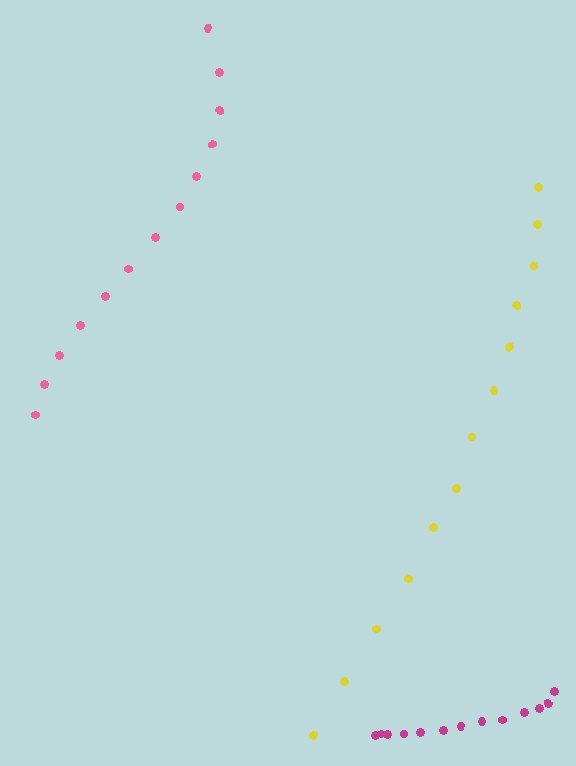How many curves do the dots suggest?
There are 3 distinct paths.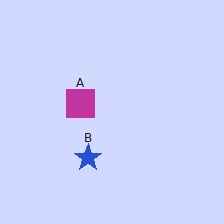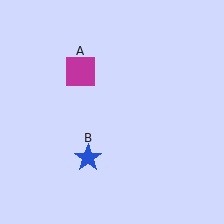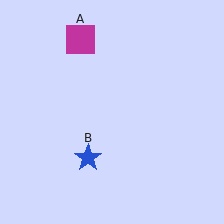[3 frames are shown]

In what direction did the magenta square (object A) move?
The magenta square (object A) moved up.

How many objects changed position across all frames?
1 object changed position: magenta square (object A).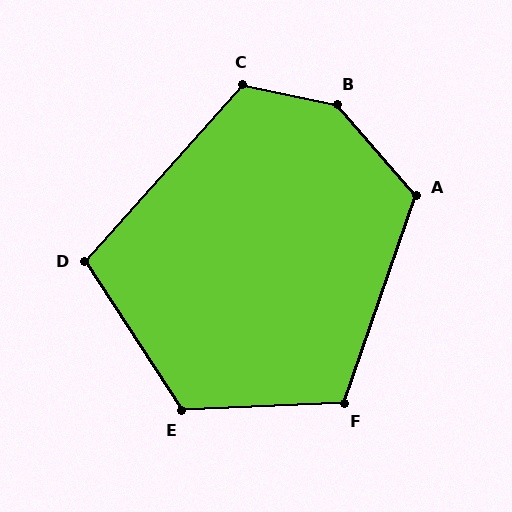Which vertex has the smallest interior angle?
D, at approximately 105 degrees.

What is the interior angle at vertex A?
Approximately 120 degrees (obtuse).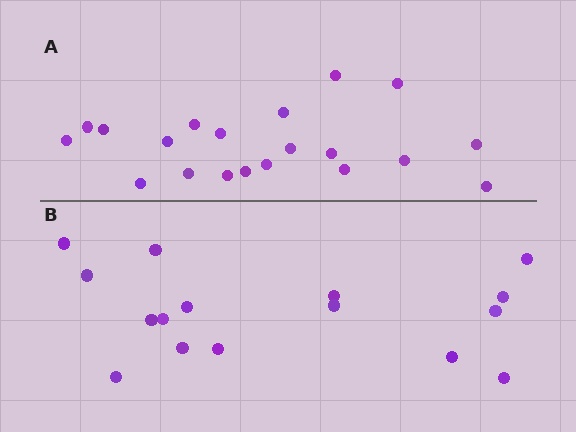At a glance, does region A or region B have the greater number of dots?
Region A (the top region) has more dots.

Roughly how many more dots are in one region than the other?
Region A has about 4 more dots than region B.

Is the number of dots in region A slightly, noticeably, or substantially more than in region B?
Region A has noticeably more, but not dramatically so. The ratio is roughly 1.2 to 1.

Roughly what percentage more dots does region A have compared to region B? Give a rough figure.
About 25% more.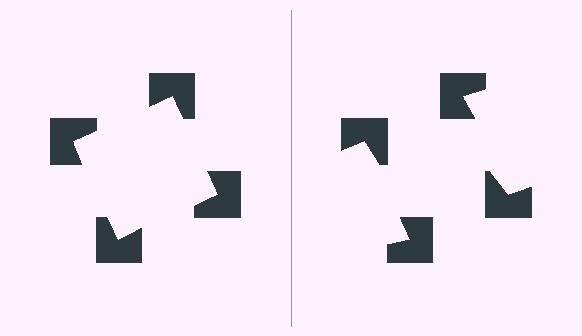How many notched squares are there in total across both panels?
8 — 4 on each side.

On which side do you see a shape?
An illusory square appears on the left side. On the right side the wedge cuts are rotated, so no coherent shape forms.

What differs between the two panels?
The notched squares are positioned identically on both sides; only the wedge orientations differ. On the left they align to a square; on the right they are misaligned.